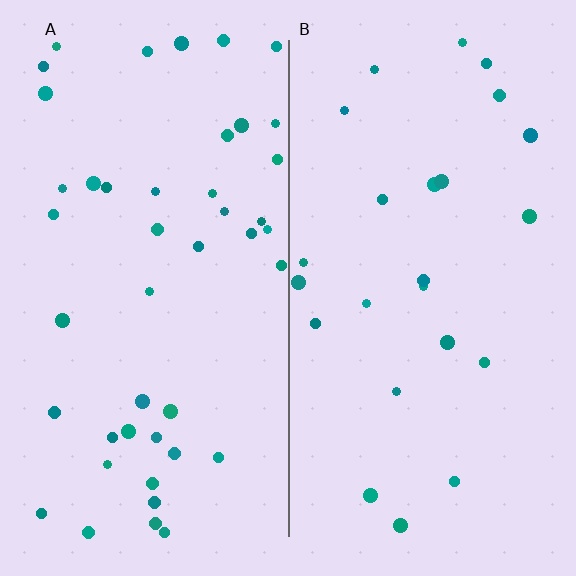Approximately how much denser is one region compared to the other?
Approximately 1.9× — region A over region B.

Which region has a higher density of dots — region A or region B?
A (the left).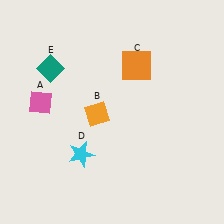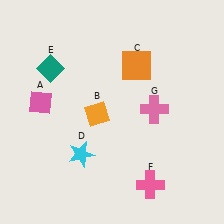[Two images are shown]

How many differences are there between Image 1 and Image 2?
There are 2 differences between the two images.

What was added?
A pink cross (F), a pink cross (G) were added in Image 2.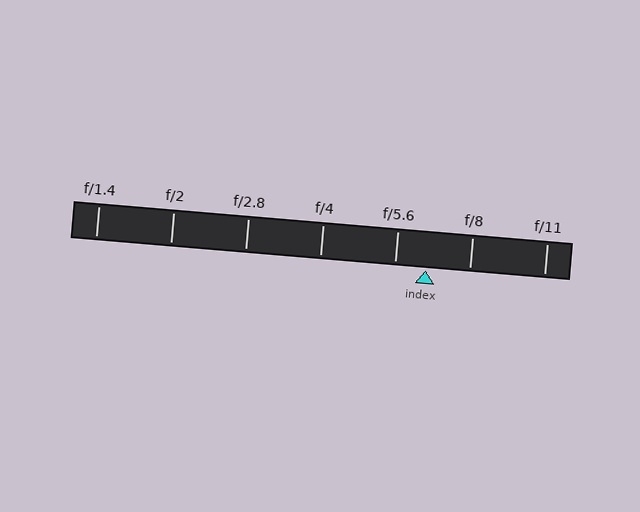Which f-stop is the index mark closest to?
The index mark is closest to f/5.6.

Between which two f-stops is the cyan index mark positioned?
The index mark is between f/5.6 and f/8.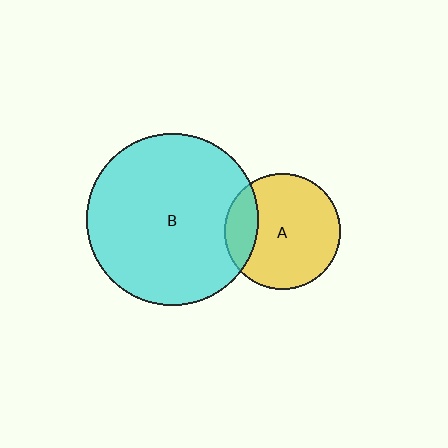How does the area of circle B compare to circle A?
Approximately 2.2 times.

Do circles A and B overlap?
Yes.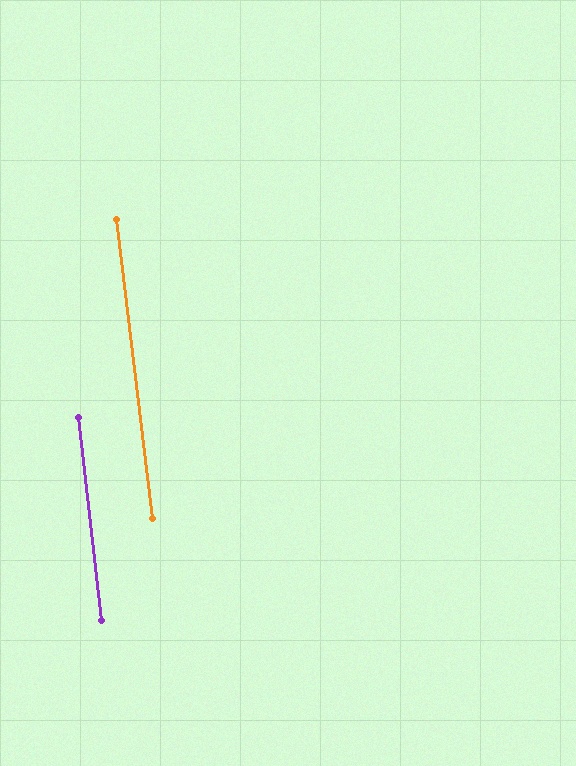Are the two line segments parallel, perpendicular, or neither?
Parallel — their directions differ by only 0.2°.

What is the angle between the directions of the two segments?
Approximately 0 degrees.